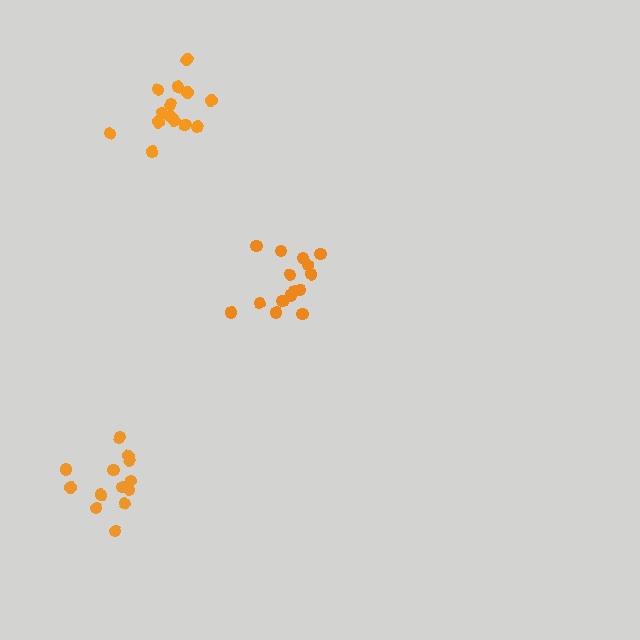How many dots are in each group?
Group 1: 15 dots, Group 2: 15 dots, Group 3: 13 dots (43 total).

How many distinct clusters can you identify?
There are 3 distinct clusters.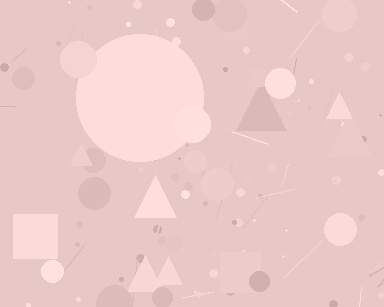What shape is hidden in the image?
A circle is hidden in the image.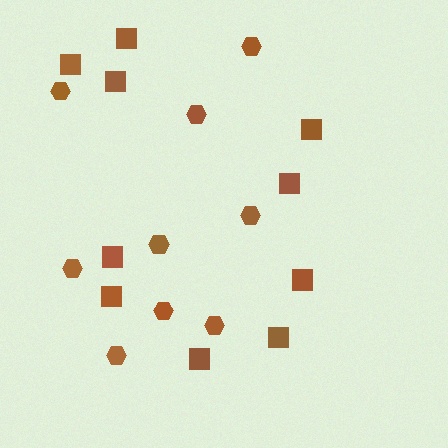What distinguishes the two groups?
There are 2 groups: one group of hexagons (9) and one group of squares (10).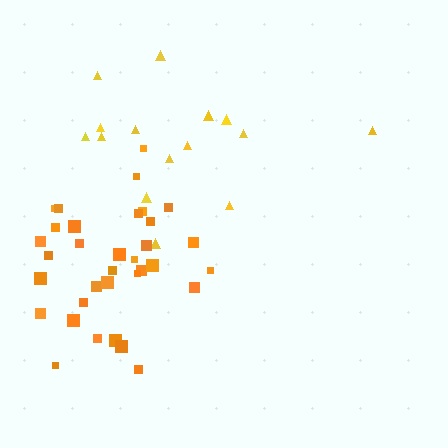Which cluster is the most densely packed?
Orange.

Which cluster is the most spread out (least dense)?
Yellow.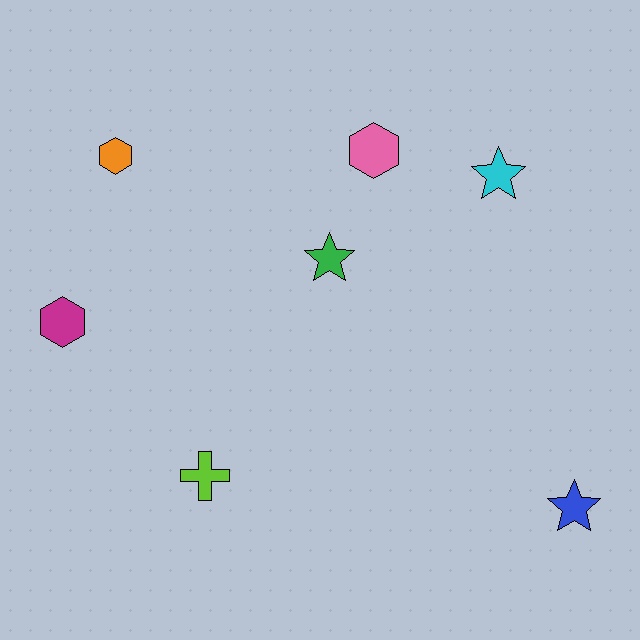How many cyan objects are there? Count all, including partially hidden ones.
There is 1 cyan object.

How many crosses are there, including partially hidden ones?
There is 1 cross.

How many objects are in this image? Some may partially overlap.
There are 7 objects.